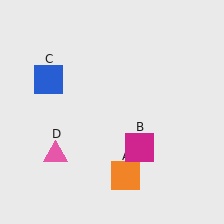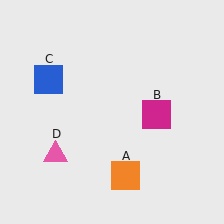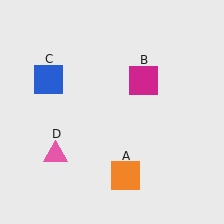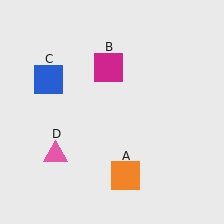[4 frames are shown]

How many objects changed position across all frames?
1 object changed position: magenta square (object B).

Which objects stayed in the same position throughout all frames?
Orange square (object A) and blue square (object C) and pink triangle (object D) remained stationary.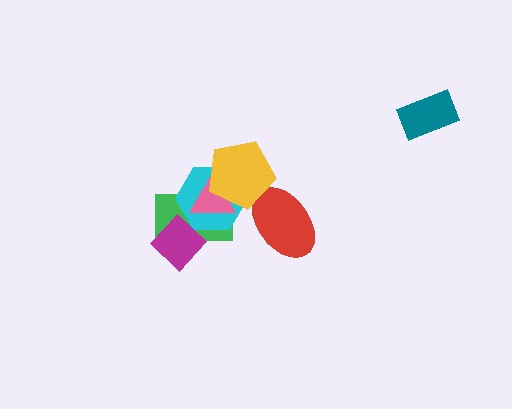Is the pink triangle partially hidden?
Yes, it is partially covered by another shape.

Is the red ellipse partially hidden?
Yes, it is partially covered by another shape.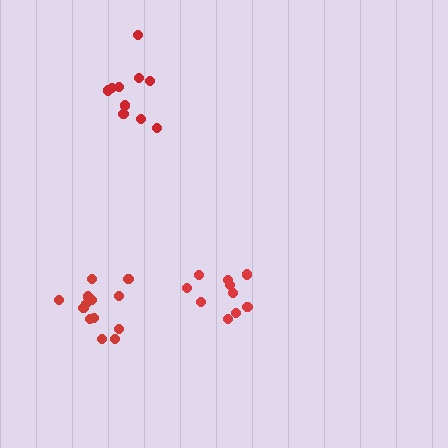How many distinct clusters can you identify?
There are 3 distinct clusters.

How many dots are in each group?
Group 1: 10 dots, Group 2: 10 dots, Group 3: 13 dots (33 total).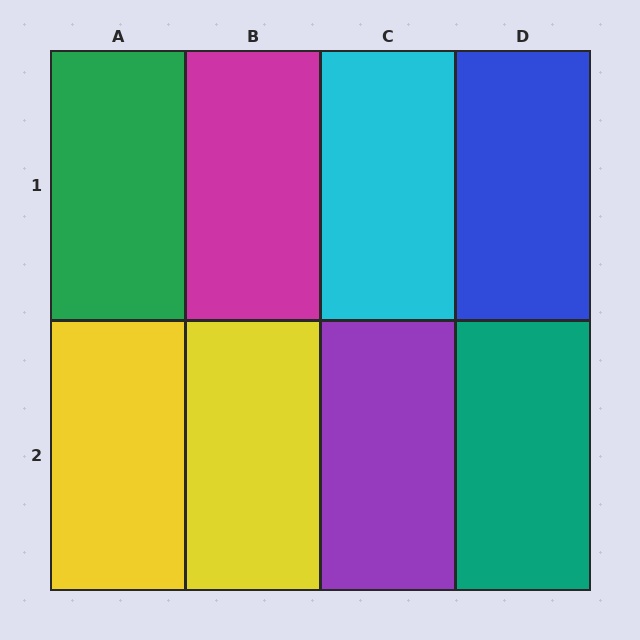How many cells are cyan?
1 cell is cyan.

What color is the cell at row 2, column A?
Yellow.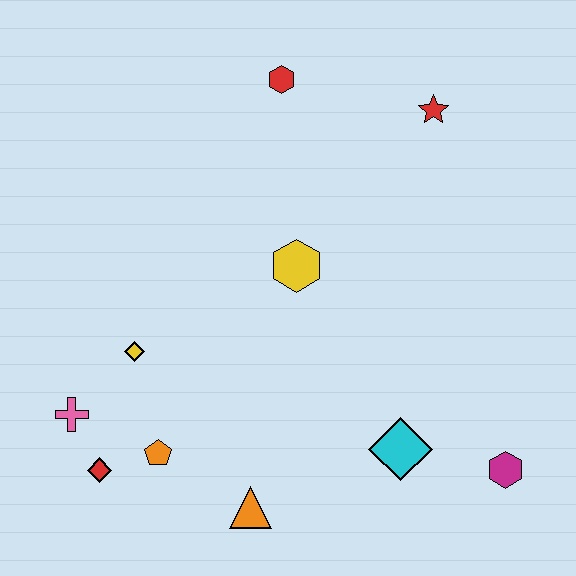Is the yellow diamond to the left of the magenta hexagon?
Yes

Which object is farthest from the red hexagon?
The magenta hexagon is farthest from the red hexagon.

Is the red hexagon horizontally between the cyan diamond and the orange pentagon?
Yes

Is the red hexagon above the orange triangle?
Yes